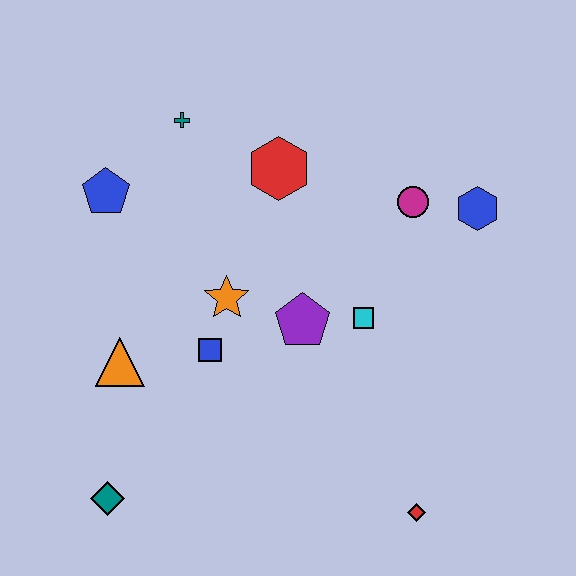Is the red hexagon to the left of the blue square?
No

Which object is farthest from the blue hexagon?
The teal diamond is farthest from the blue hexagon.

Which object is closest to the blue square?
The orange star is closest to the blue square.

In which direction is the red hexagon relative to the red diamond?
The red hexagon is above the red diamond.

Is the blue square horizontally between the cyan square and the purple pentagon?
No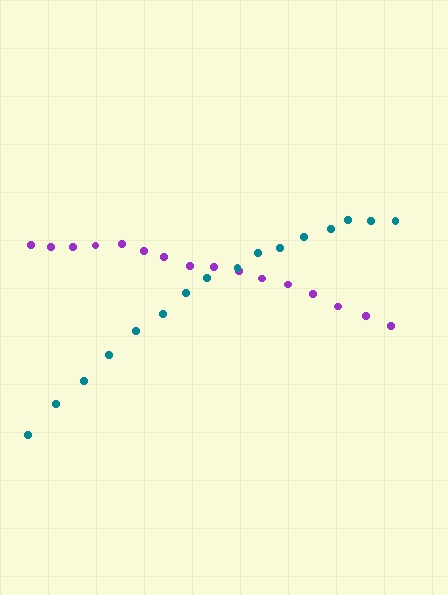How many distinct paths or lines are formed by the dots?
There are 2 distinct paths.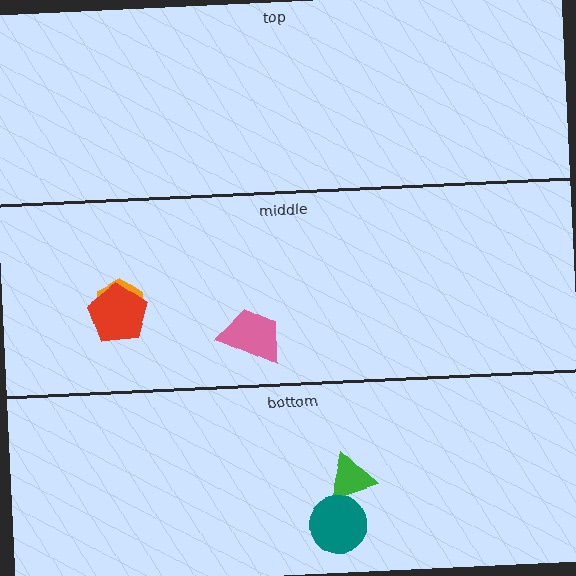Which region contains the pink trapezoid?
The middle region.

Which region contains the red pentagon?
The middle region.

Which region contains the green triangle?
The bottom region.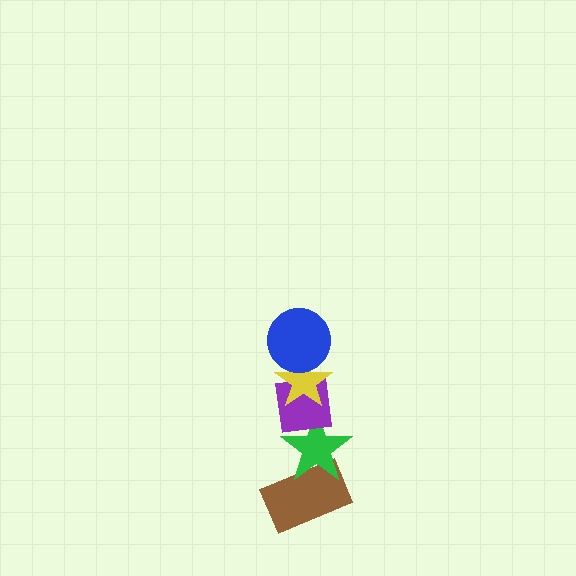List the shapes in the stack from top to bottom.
From top to bottom: the blue circle, the yellow star, the purple square, the green star, the brown rectangle.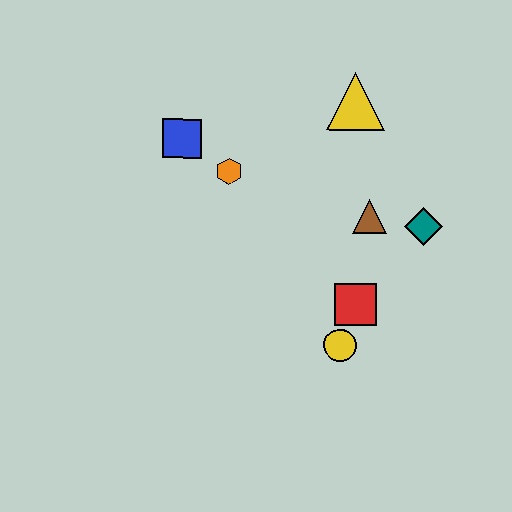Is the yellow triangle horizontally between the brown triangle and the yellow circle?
Yes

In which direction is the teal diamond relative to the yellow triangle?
The teal diamond is below the yellow triangle.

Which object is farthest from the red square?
The blue square is farthest from the red square.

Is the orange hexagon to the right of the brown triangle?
No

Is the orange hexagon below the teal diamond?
No